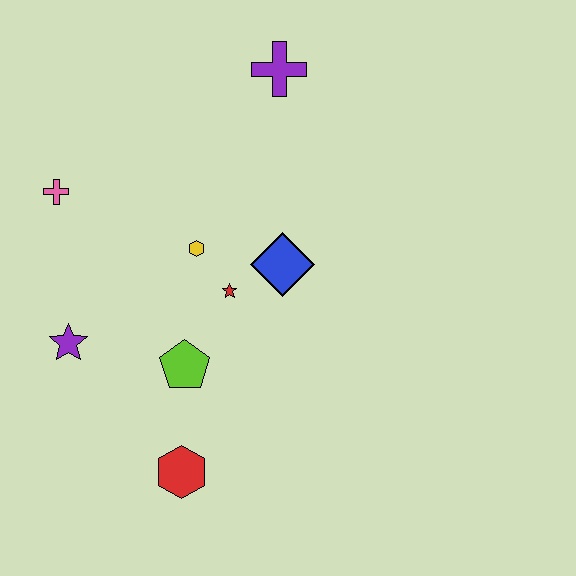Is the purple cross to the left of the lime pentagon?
No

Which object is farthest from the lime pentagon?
The purple cross is farthest from the lime pentagon.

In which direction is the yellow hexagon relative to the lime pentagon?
The yellow hexagon is above the lime pentagon.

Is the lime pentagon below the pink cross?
Yes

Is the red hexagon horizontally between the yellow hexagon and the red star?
No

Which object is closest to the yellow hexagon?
The red star is closest to the yellow hexagon.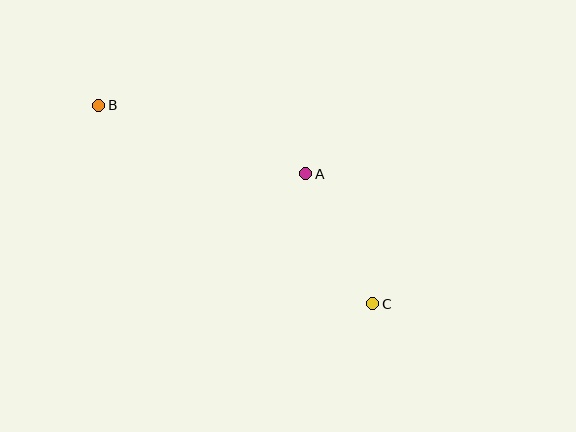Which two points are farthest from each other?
Points B and C are farthest from each other.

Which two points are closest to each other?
Points A and C are closest to each other.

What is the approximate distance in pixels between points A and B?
The distance between A and B is approximately 219 pixels.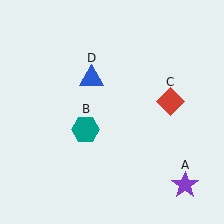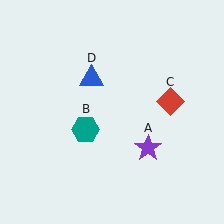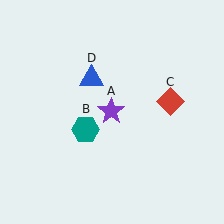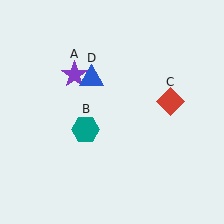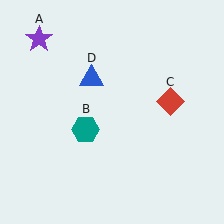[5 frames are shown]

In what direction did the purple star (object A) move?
The purple star (object A) moved up and to the left.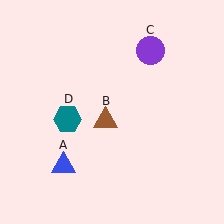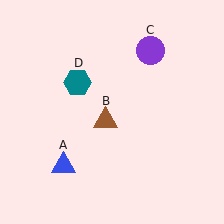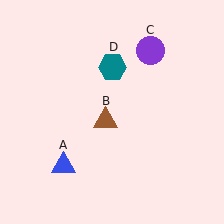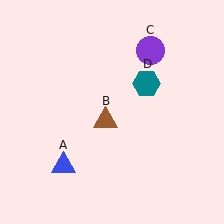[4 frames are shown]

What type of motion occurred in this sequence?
The teal hexagon (object D) rotated clockwise around the center of the scene.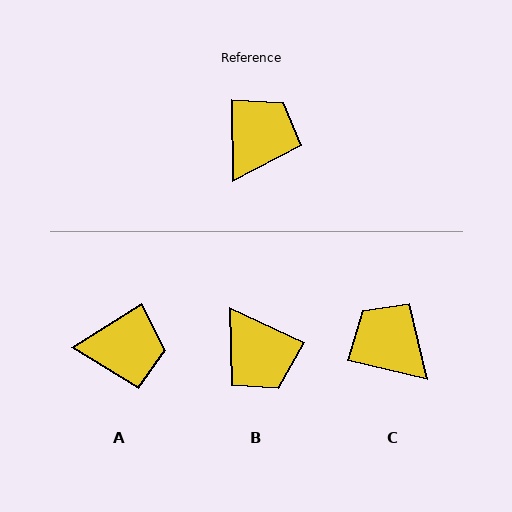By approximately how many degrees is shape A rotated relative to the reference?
Approximately 58 degrees clockwise.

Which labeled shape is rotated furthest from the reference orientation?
B, about 115 degrees away.